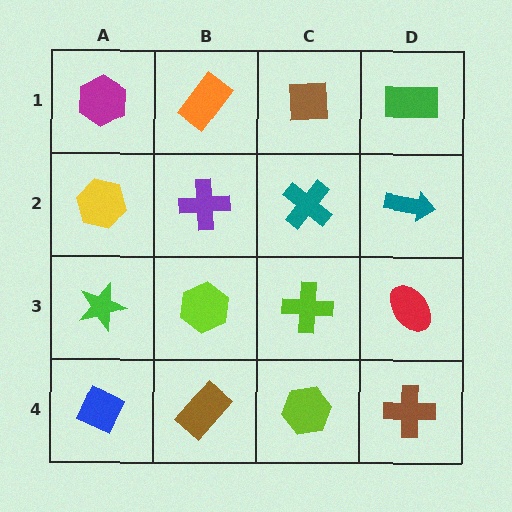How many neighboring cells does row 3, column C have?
4.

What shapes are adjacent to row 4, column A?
A green star (row 3, column A), a brown rectangle (row 4, column B).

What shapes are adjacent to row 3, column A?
A yellow hexagon (row 2, column A), a blue diamond (row 4, column A), a lime hexagon (row 3, column B).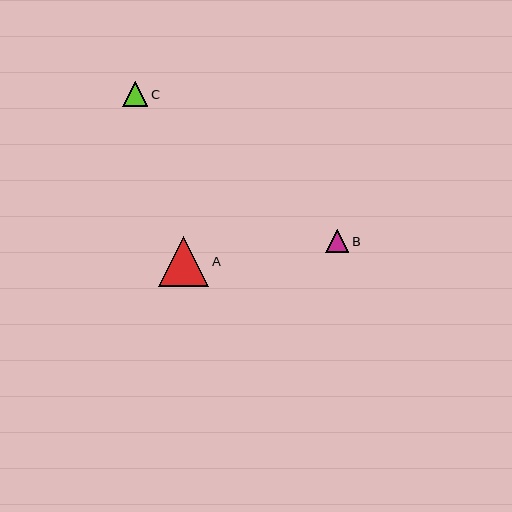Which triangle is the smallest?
Triangle B is the smallest with a size of approximately 23 pixels.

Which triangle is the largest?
Triangle A is the largest with a size of approximately 50 pixels.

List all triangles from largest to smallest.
From largest to smallest: A, C, B.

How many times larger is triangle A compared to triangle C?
Triangle A is approximately 2.0 times the size of triangle C.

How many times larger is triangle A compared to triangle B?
Triangle A is approximately 2.1 times the size of triangle B.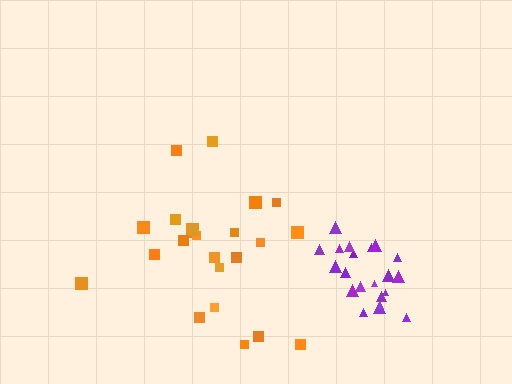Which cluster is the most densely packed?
Purple.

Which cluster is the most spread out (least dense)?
Orange.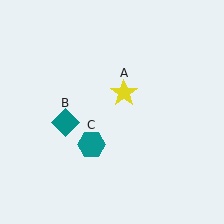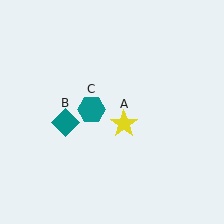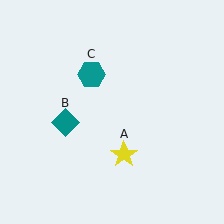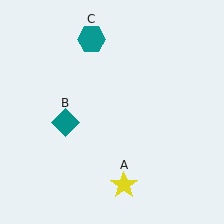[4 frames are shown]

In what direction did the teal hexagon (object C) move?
The teal hexagon (object C) moved up.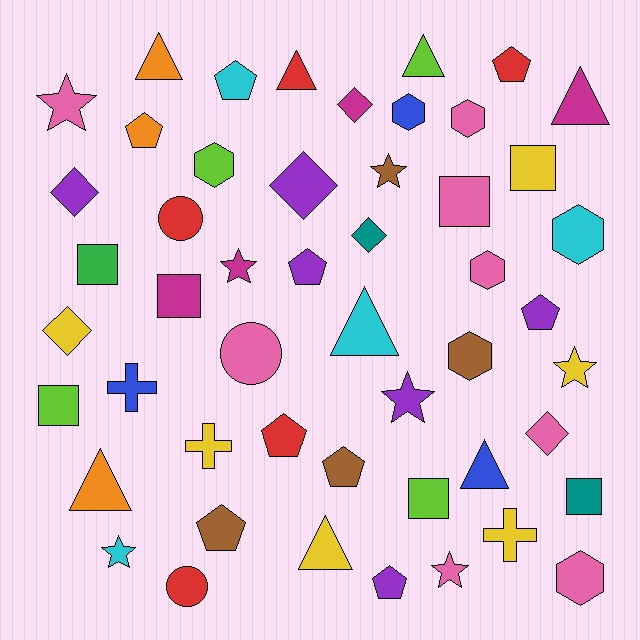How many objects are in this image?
There are 50 objects.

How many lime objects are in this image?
There are 4 lime objects.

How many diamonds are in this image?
There are 6 diamonds.